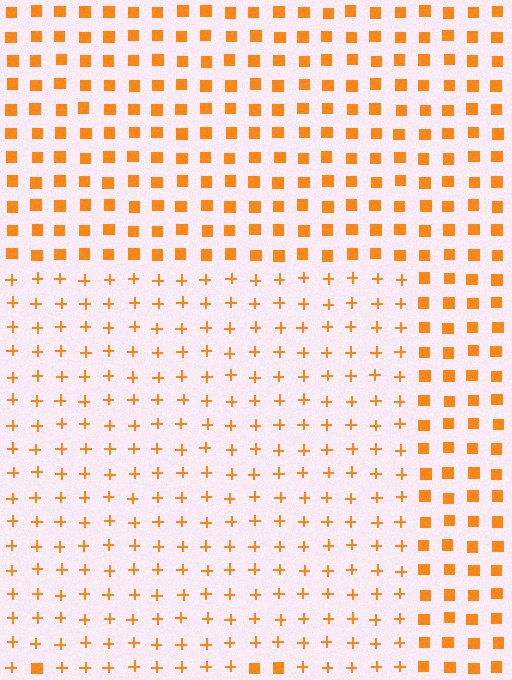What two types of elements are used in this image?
The image uses plus signs inside the rectangle region and squares outside it.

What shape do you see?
I see a rectangle.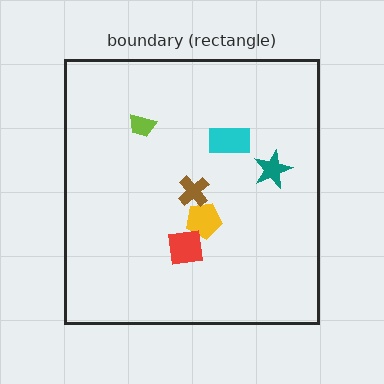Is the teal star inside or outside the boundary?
Inside.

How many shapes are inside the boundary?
6 inside, 0 outside.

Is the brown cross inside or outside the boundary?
Inside.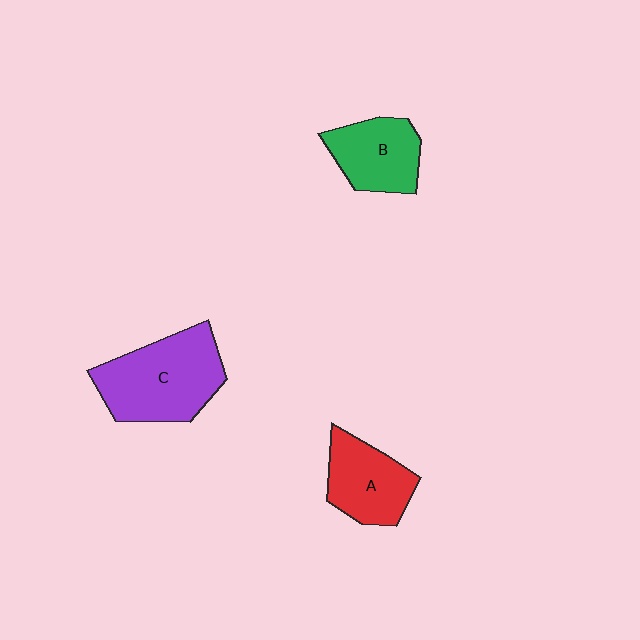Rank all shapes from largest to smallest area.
From largest to smallest: C (purple), A (red), B (green).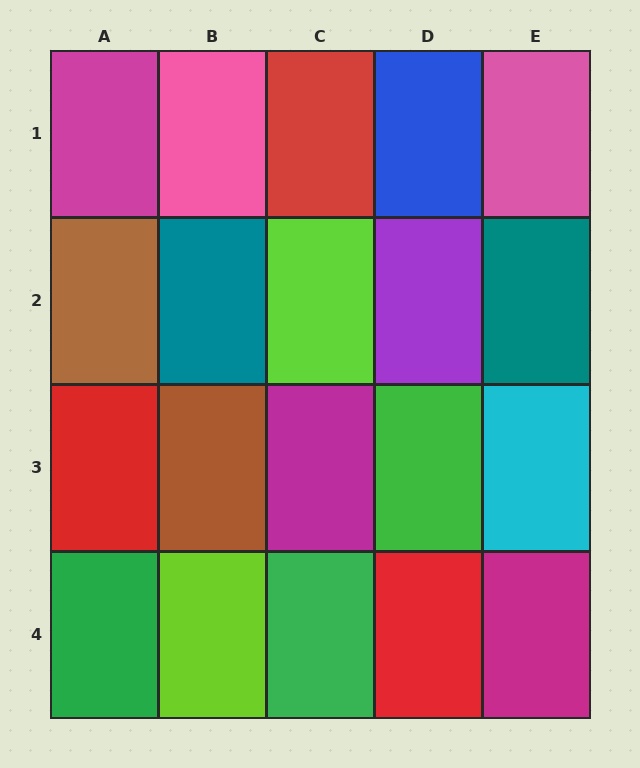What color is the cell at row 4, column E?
Magenta.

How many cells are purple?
1 cell is purple.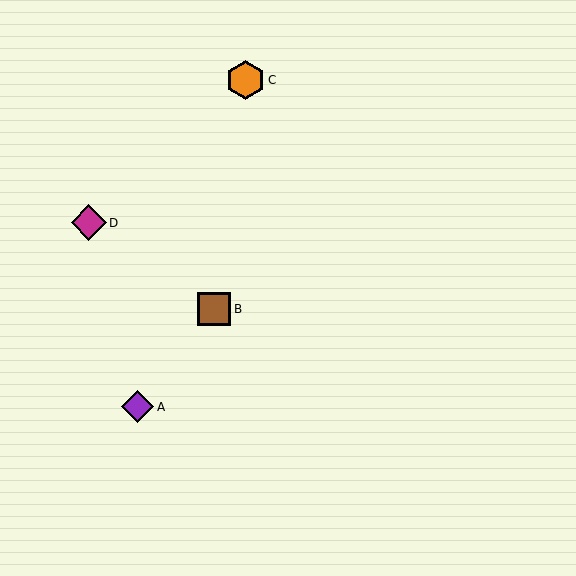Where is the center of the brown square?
The center of the brown square is at (214, 309).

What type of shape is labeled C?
Shape C is an orange hexagon.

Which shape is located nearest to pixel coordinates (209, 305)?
The brown square (labeled B) at (214, 309) is nearest to that location.